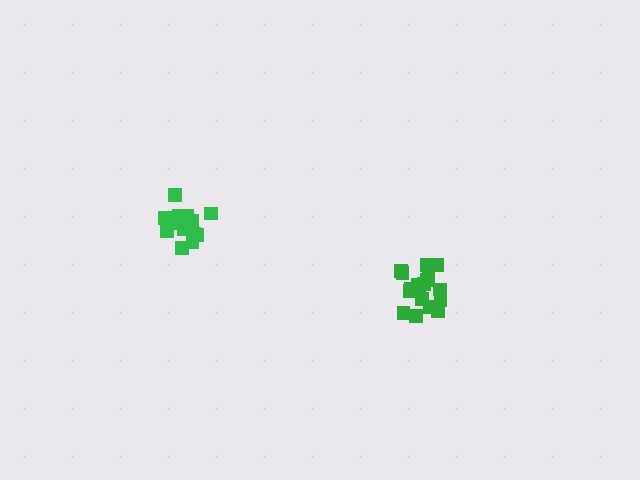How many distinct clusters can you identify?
There are 2 distinct clusters.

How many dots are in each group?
Group 1: 18 dots, Group 2: 15 dots (33 total).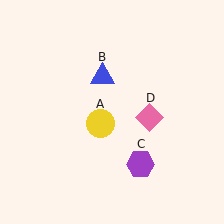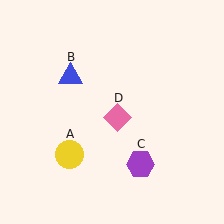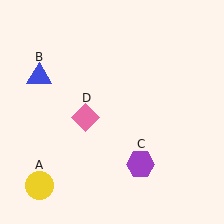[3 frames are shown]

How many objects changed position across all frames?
3 objects changed position: yellow circle (object A), blue triangle (object B), pink diamond (object D).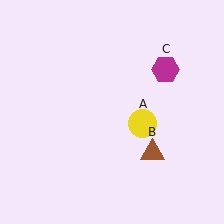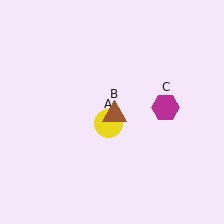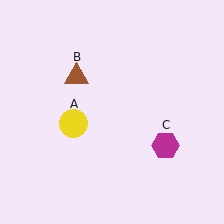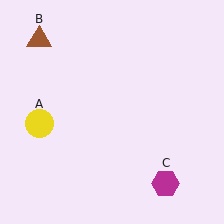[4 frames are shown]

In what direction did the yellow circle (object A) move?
The yellow circle (object A) moved left.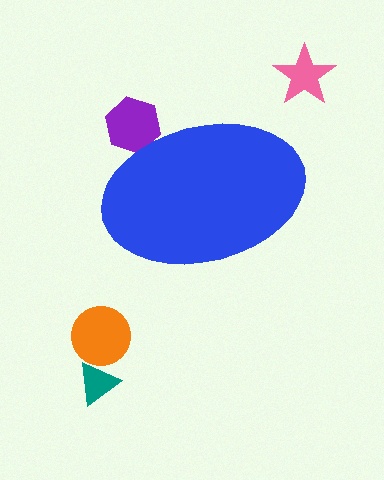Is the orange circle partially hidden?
No, the orange circle is fully visible.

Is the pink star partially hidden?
No, the pink star is fully visible.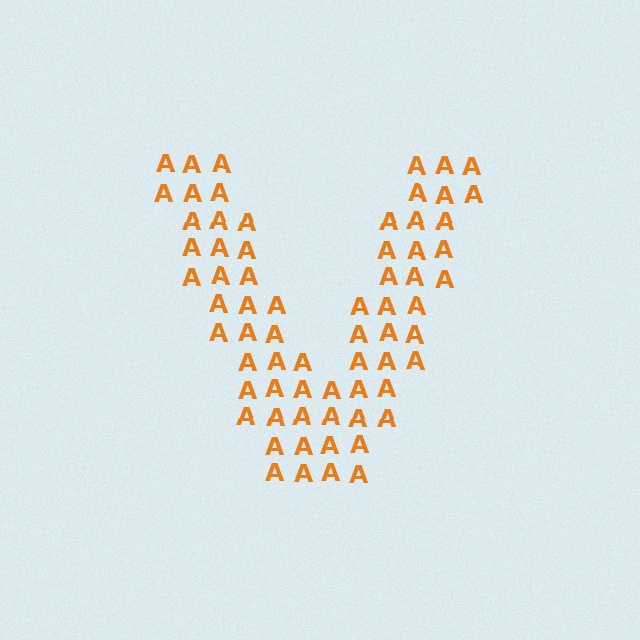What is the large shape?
The large shape is the letter V.